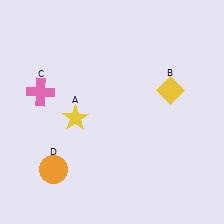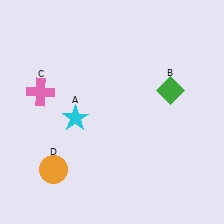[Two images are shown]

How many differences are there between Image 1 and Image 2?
There are 2 differences between the two images.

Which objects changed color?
A changed from yellow to cyan. B changed from yellow to green.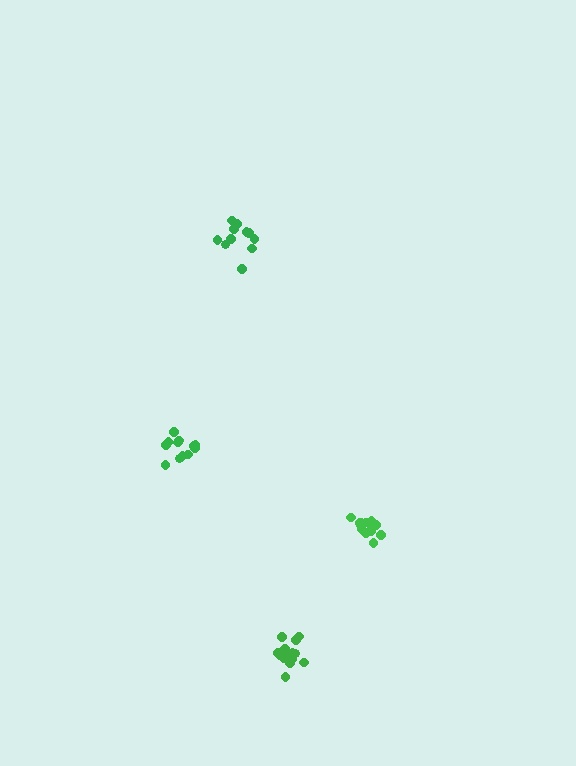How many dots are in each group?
Group 1: 11 dots, Group 2: 12 dots, Group 3: 14 dots, Group 4: 14 dots (51 total).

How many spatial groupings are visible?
There are 4 spatial groupings.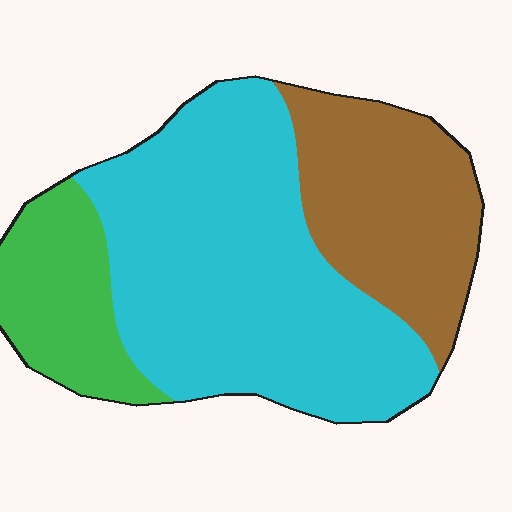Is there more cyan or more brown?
Cyan.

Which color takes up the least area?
Green, at roughly 15%.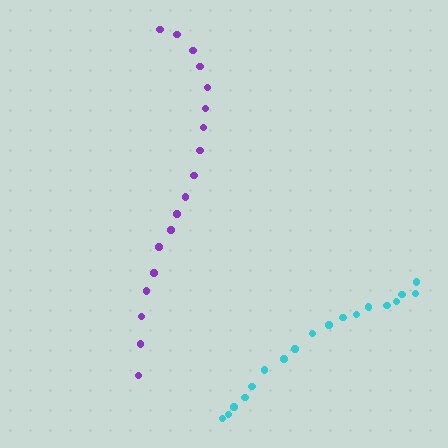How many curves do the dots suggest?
There are 2 distinct paths.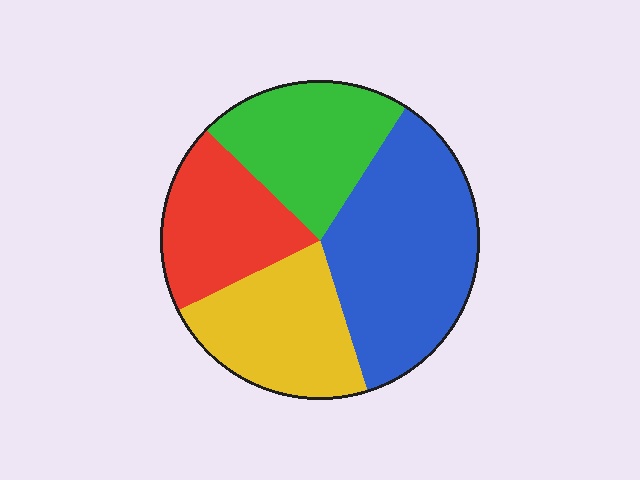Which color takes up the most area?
Blue, at roughly 35%.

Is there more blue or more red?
Blue.